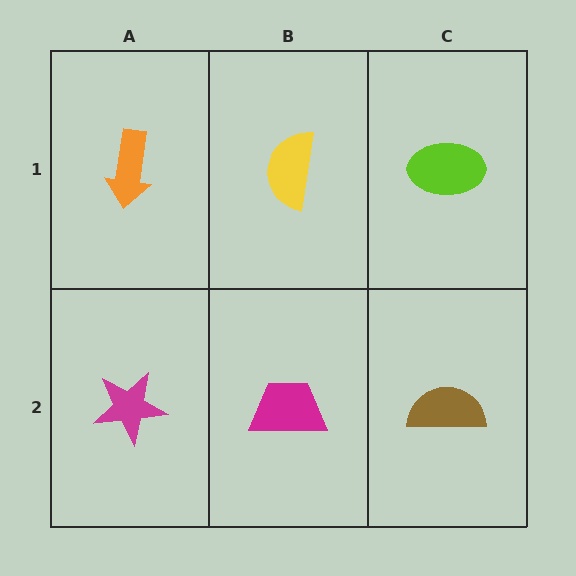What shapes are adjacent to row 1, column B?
A magenta trapezoid (row 2, column B), an orange arrow (row 1, column A), a lime ellipse (row 1, column C).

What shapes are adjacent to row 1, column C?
A brown semicircle (row 2, column C), a yellow semicircle (row 1, column B).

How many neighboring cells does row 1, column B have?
3.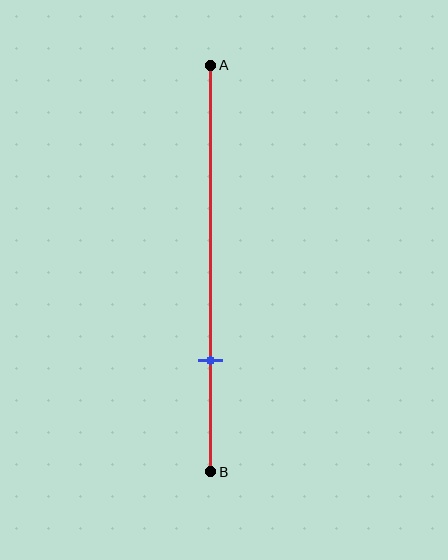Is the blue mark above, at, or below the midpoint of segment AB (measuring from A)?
The blue mark is below the midpoint of segment AB.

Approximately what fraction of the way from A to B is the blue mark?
The blue mark is approximately 75% of the way from A to B.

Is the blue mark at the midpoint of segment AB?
No, the mark is at about 75% from A, not at the 50% midpoint.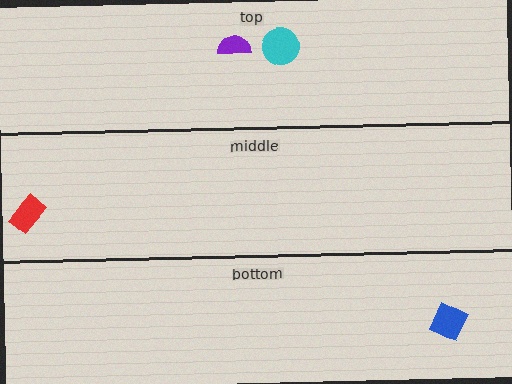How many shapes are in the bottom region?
1.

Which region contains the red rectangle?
The middle region.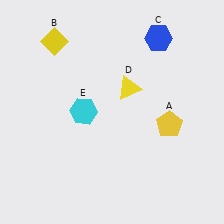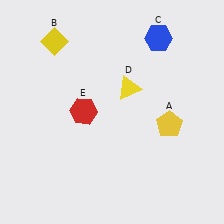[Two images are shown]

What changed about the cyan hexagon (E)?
In Image 1, E is cyan. In Image 2, it changed to red.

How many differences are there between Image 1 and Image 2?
There is 1 difference between the two images.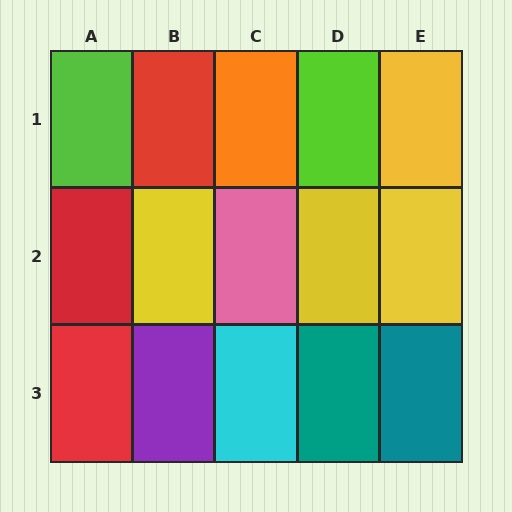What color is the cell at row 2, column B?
Yellow.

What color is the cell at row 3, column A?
Red.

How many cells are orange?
1 cell is orange.